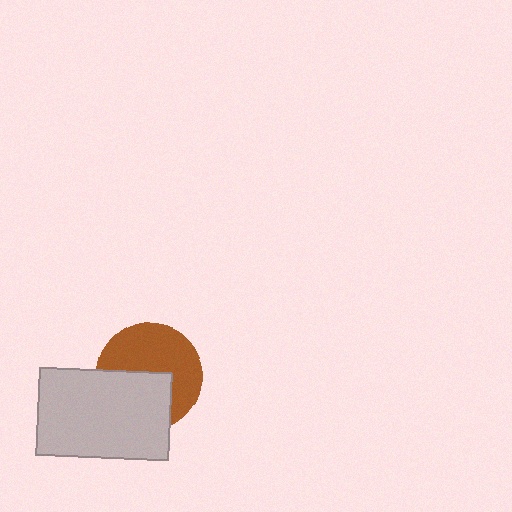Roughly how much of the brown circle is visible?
About half of it is visible (roughly 57%).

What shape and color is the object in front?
The object in front is a light gray rectangle.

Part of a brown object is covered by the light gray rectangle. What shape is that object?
It is a circle.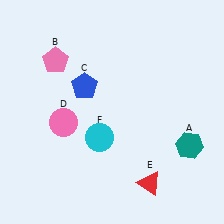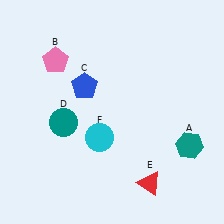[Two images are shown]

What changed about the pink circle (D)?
In Image 1, D is pink. In Image 2, it changed to teal.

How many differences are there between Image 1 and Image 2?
There is 1 difference between the two images.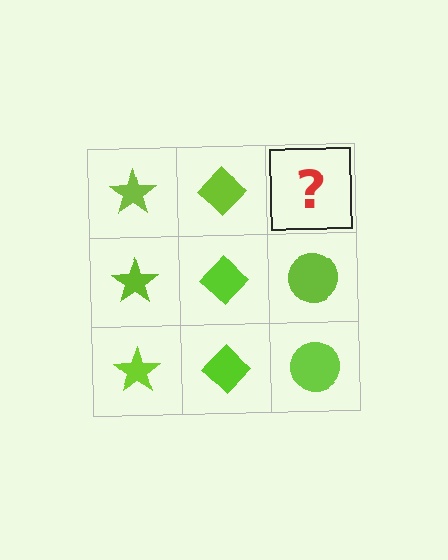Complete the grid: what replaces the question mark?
The question mark should be replaced with a lime circle.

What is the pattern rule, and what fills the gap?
The rule is that each column has a consistent shape. The gap should be filled with a lime circle.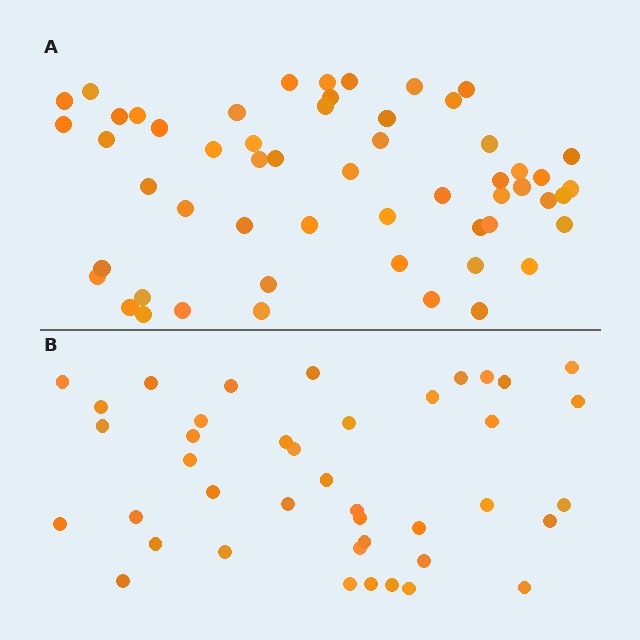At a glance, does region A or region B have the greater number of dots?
Region A (the top region) has more dots.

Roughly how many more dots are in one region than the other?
Region A has approximately 15 more dots than region B.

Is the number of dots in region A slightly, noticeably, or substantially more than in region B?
Region A has noticeably more, but not dramatically so. The ratio is roughly 1.3 to 1.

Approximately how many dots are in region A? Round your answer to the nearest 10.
About 60 dots. (The exact count is 55, which rounds to 60.)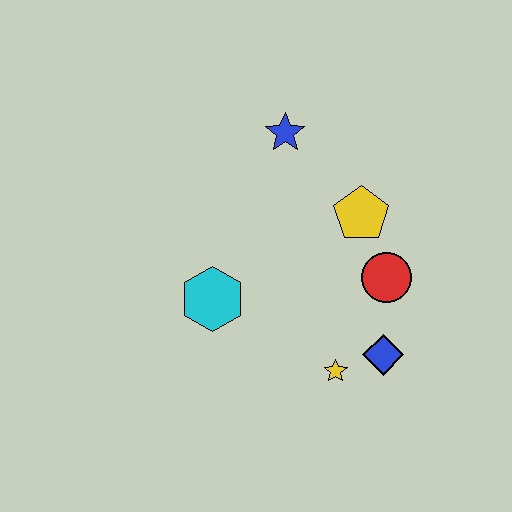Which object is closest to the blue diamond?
The yellow star is closest to the blue diamond.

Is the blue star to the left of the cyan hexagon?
No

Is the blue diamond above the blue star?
No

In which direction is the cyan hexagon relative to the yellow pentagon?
The cyan hexagon is to the left of the yellow pentagon.